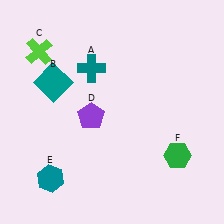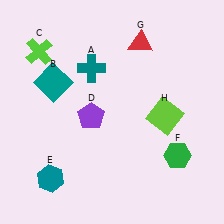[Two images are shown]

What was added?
A red triangle (G), a lime square (H) were added in Image 2.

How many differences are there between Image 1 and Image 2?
There are 2 differences between the two images.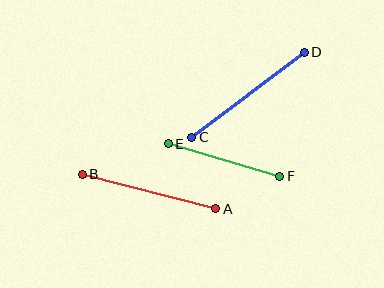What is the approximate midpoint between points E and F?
The midpoint is at approximately (224, 160) pixels.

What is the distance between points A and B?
The distance is approximately 138 pixels.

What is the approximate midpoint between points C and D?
The midpoint is at approximately (248, 95) pixels.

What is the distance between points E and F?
The distance is approximately 116 pixels.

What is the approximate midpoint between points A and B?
The midpoint is at approximately (149, 191) pixels.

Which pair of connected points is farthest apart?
Points C and D are farthest apart.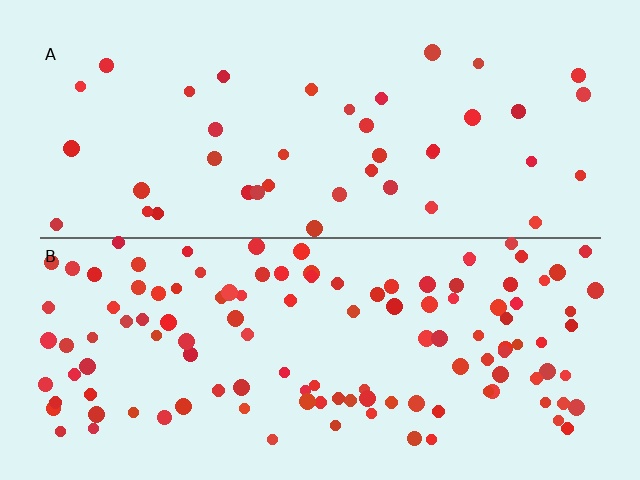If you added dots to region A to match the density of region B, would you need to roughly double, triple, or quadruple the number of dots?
Approximately triple.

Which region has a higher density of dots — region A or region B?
B (the bottom).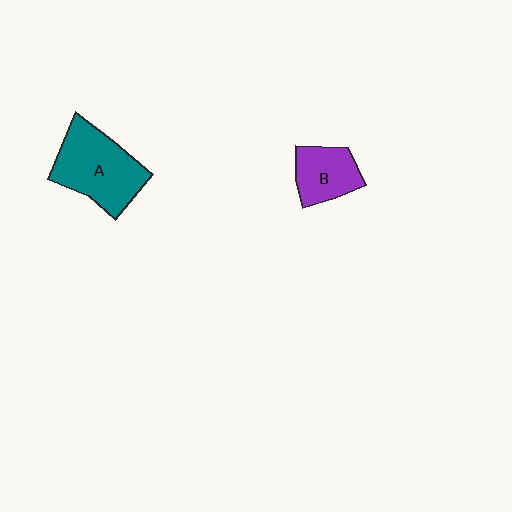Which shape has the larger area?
Shape A (teal).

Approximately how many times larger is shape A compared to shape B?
Approximately 1.7 times.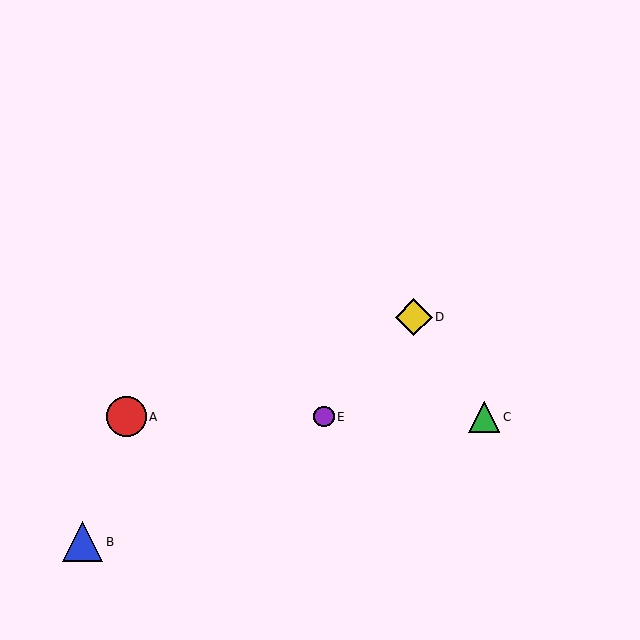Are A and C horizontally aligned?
Yes, both are at y≈417.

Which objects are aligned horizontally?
Objects A, C, E are aligned horizontally.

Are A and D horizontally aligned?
No, A is at y≈417 and D is at y≈317.